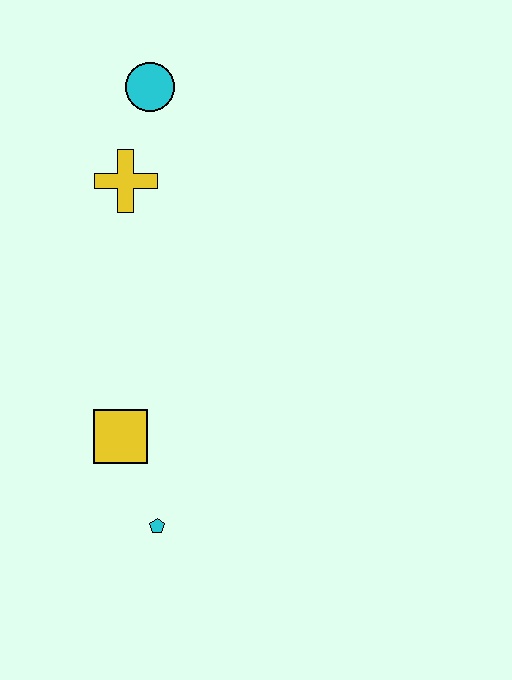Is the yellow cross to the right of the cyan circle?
No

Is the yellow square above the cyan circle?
No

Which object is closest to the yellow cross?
The cyan circle is closest to the yellow cross.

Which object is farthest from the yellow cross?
The cyan pentagon is farthest from the yellow cross.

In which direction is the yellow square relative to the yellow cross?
The yellow square is below the yellow cross.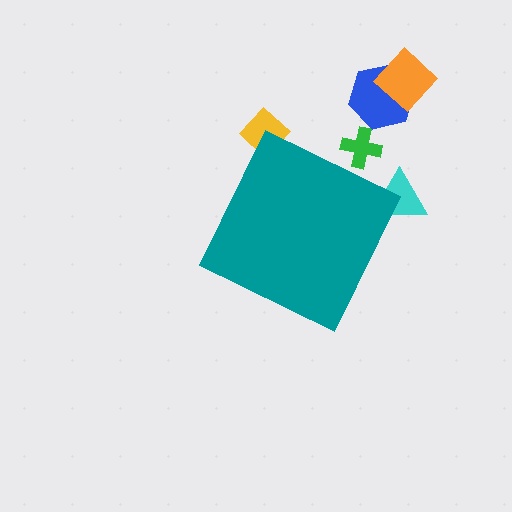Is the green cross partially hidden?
Yes, the green cross is partially hidden behind the teal diamond.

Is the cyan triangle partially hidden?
Yes, the cyan triangle is partially hidden behind the teal diamond.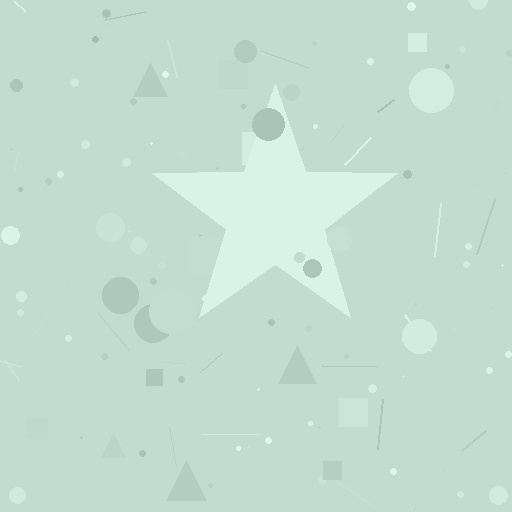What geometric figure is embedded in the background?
A star is embedded in the background.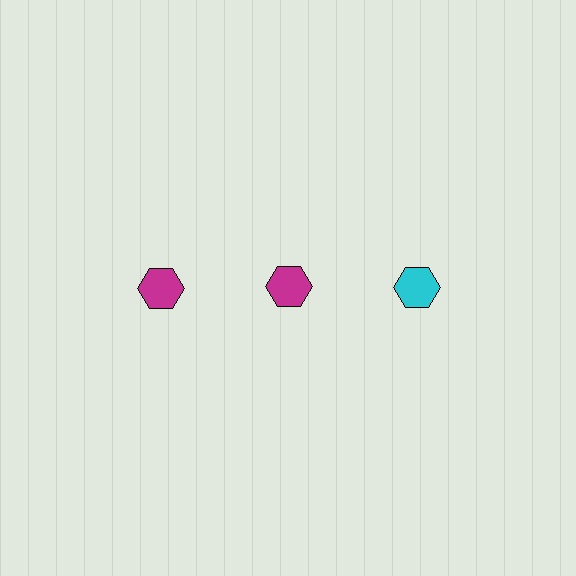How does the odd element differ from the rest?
It has a different color: cyan instead of magenta.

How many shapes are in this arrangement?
There are 3 shapes arranged in a grid pattern.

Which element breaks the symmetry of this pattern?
The cyan hexagon in the top row, center column breaks the symmetry. All other shapes are magenta hexagons.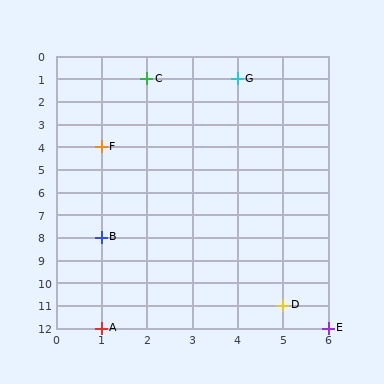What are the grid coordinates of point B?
Point B is at grid coordinates (1, 8).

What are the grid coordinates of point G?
Point G is at grid coordinates (4, 1).